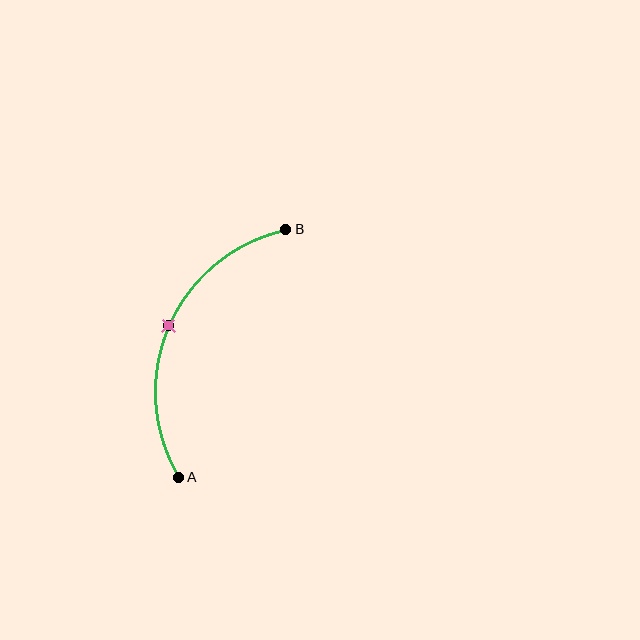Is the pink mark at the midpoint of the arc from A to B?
Yes. The pink mark lies on the arc at equal arc-length from both A and B — it is the arc midpoint.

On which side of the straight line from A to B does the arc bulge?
The arc bulges to the left of the straight line connecting A and B.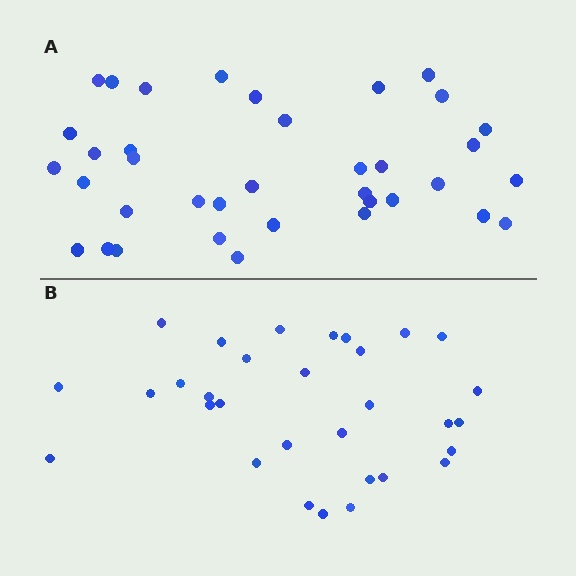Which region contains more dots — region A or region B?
Region A (the top region) has more dots.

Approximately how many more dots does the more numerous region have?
Region A has about 6 more dots than region B.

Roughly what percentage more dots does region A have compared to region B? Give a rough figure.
About 20% more.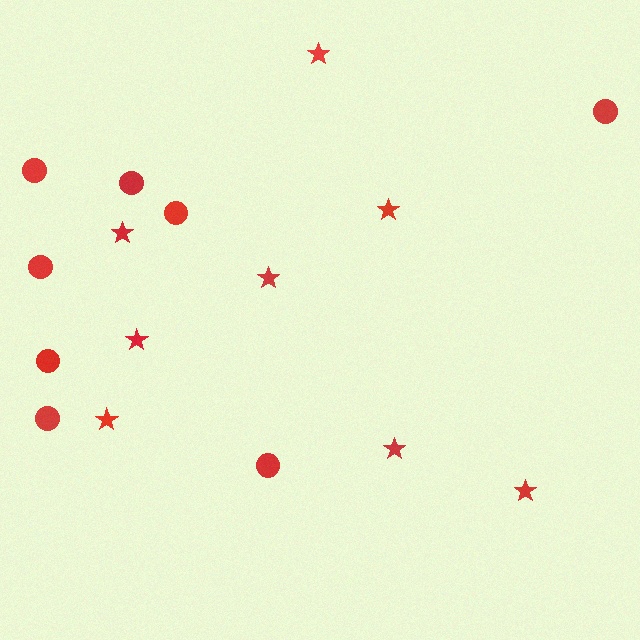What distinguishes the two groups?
There are 2 groups: one group of stars (8) and one group of circles (8).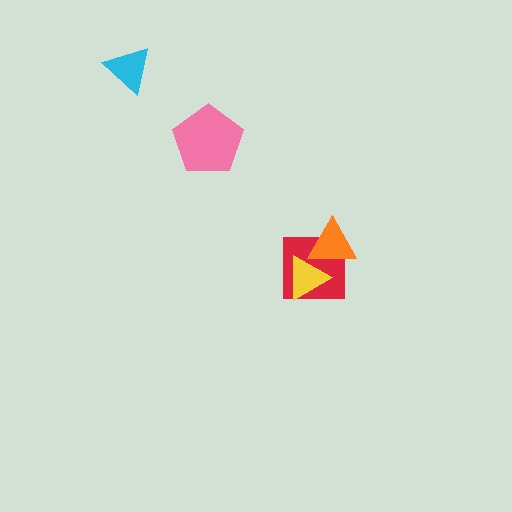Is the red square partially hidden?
Yes, it is partially covered by another shape.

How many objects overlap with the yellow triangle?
2 objects overlap with the yellow triangle.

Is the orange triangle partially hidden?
No, no other shape covers it.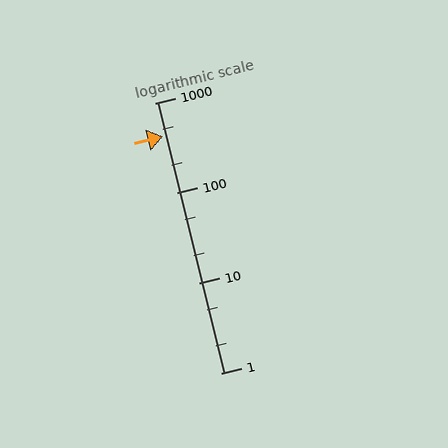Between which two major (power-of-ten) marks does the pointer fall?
The pointer is between 100 and 1000.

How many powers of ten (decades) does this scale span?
The scale spans 3 decades, from 1 to 1000.